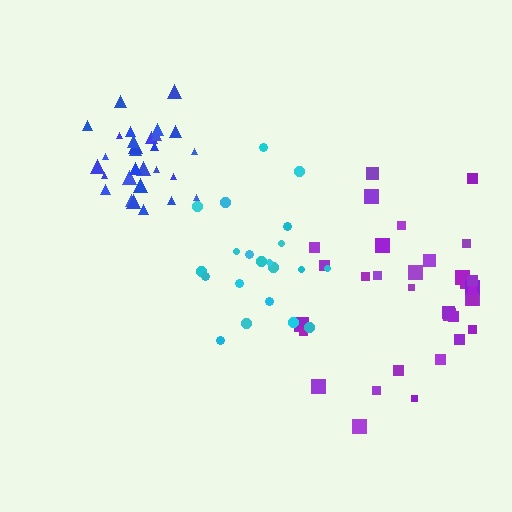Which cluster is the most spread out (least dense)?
Purple.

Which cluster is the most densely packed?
Blue.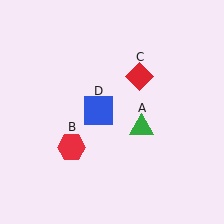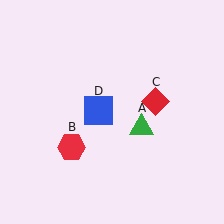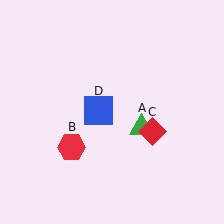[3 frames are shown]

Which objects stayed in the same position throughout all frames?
Green triangle (object A) and red hexagon (object B) and blue square (object D) remained stationary.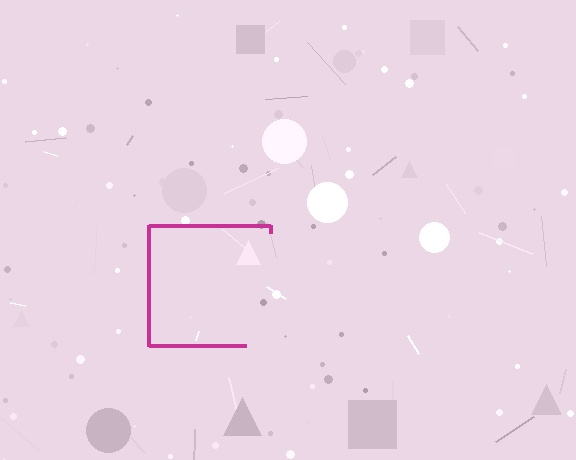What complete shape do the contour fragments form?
The contour fragments form a square.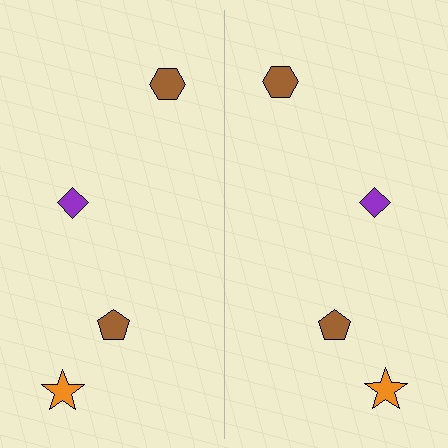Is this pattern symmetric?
Yes, this pattern has bilateral (reflection) symmetry.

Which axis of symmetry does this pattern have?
The pattern has a vertical axis of symmetry running through the center of the image.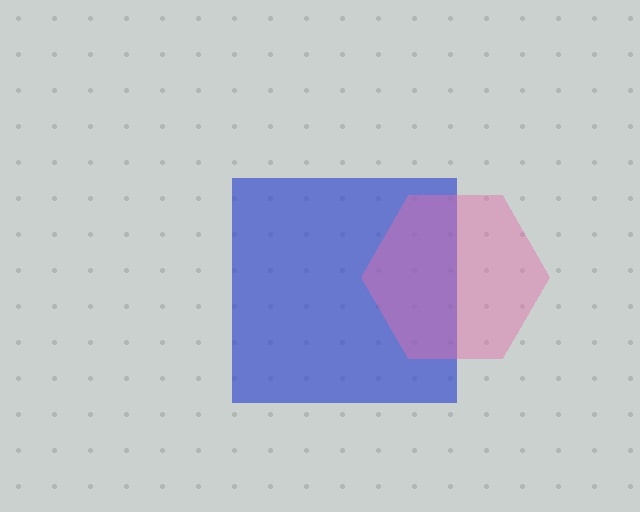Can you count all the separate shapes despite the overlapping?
Yes, there are 2 separate shapes.